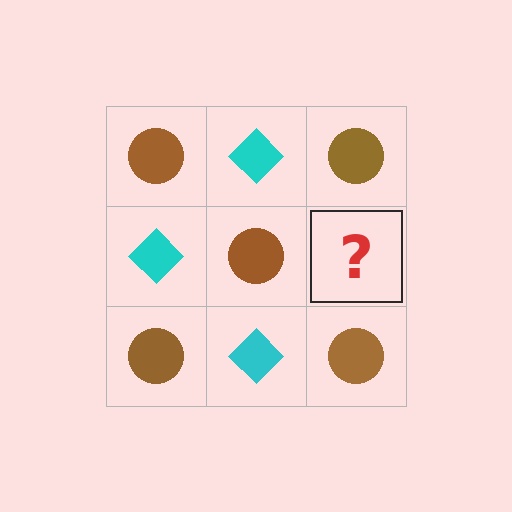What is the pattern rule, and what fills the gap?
The rule is that it alternates brown circle and cyan diamond in a checkerboard pattern. The gap should be filled with a cyan diamond.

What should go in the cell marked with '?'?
The missing cell should contain a cyan diamond.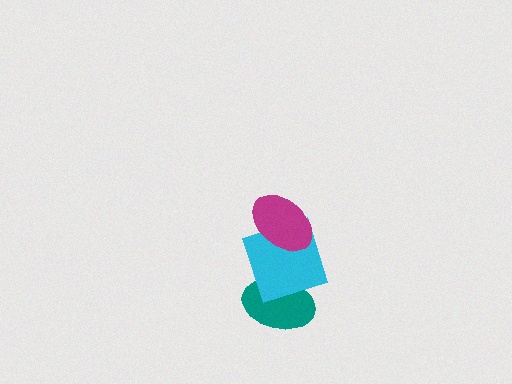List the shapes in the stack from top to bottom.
From top to bottom: the magenta ellipse, the cyan square, the teal ellipse.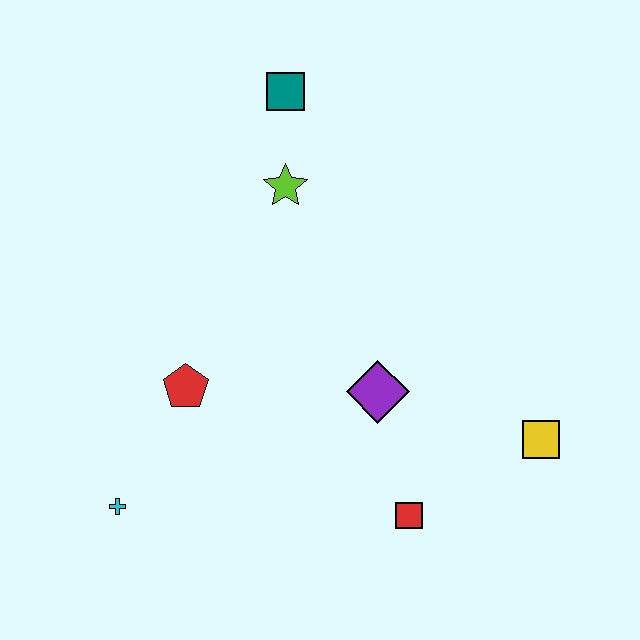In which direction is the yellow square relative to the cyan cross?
The yellow square is to the right of the cyan cross.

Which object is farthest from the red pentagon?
The yellow square is farthest from the red pentagon.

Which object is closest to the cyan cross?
The red pentagon is closest to the cyan cross.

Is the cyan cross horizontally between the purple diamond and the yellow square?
No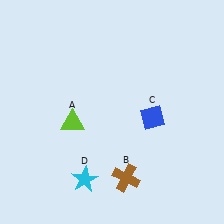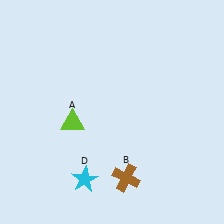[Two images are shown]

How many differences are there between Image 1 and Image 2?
There is 1 difference between the two images.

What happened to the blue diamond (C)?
The blue diamond (C) was removed in Image 2. It was in the bottom-right area of Image 1.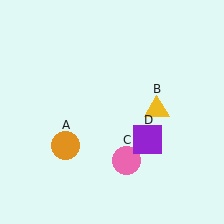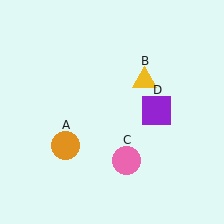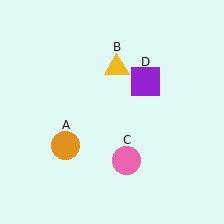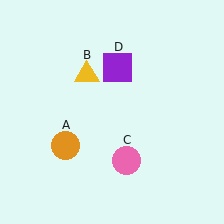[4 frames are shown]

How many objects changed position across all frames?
2 objects changed position: yellow triangle (object B), purple square (object D).